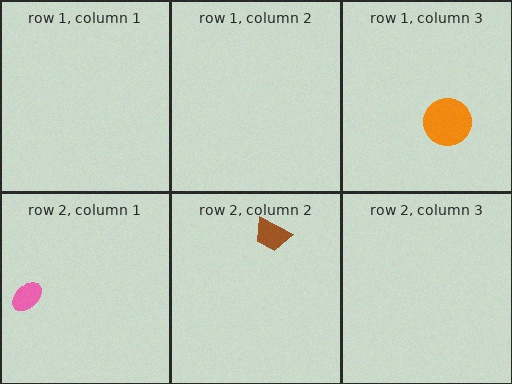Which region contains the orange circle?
The row 1, column 3 region.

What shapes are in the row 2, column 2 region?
The brown trapezoid.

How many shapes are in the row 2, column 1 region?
1.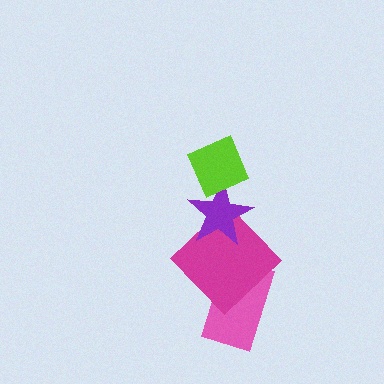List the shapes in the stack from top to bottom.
From top to bottom: the lime diamond, the purple star, the magenta diamond, the pink rectangle.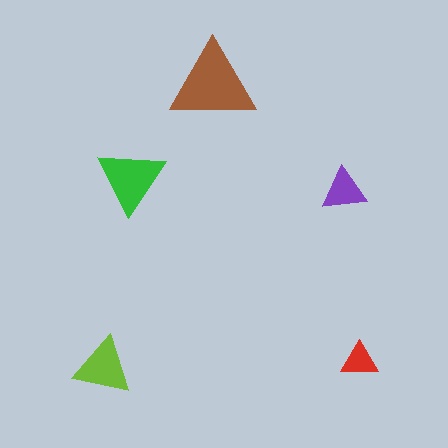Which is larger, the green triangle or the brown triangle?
The brown one.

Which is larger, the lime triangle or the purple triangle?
The lime one.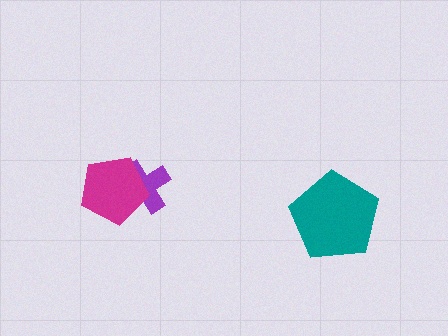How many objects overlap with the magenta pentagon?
1 object overlaps with the magenta pentagon.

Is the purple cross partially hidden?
Yes, it is partially covered by another shape.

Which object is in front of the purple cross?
The magenta pentagon is in front of the purple cross.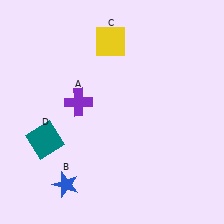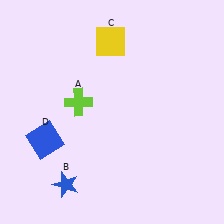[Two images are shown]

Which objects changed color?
A changed from purple to lime. D changed from teal to blue.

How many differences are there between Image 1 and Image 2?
There are 2 differences between the two images.